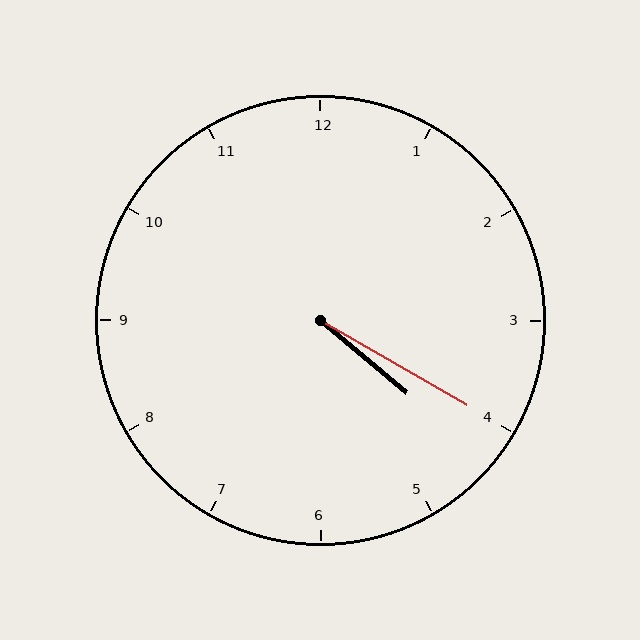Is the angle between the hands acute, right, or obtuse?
It is acute.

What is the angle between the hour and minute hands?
Approximately 10 degrees.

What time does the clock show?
4:20.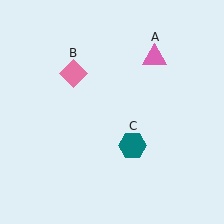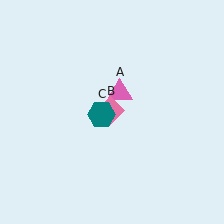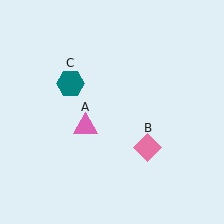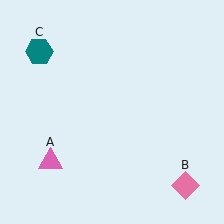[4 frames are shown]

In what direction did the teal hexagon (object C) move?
The teal hexagon (object C) moved up and to the left.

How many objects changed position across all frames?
3 objects changed position: pink triangle (object A), pink diamond (object B), teal hexagon (object C).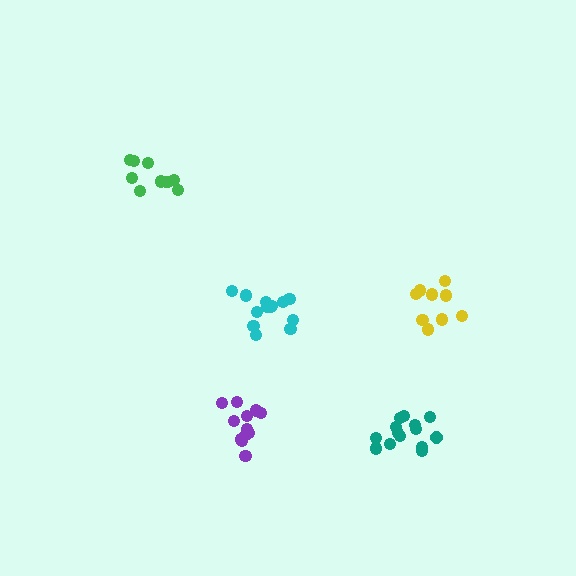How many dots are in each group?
Group 1: 14 dots, Group 2: 13 dots, Group 3: 12 dots, Group 4: 10 dots, Group 5: 9 dots (58 total).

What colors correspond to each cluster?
The clusters are colored: teal, cyan, purple, green, yellow.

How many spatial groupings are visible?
There are 5 spatial groupings.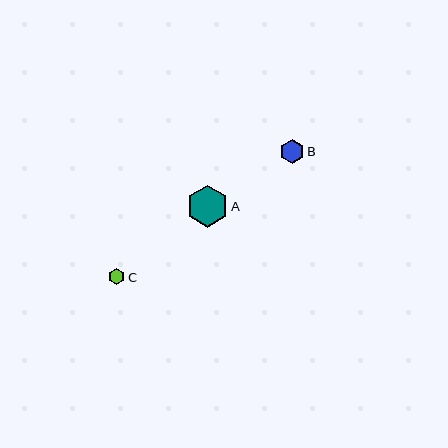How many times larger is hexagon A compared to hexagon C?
Hexagon A is approximately 2.6 times the size of hexagon C.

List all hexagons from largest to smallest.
From largest to smallest: A, B, C.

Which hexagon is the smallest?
Hexagon C is the smallest with a size of approximately 16 pixels.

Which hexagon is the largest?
Hexagon A is the largest with a size of approximately 42 pixels.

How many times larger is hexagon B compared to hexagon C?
Hexagon B is approximately 1.5 times the size of hexagon C.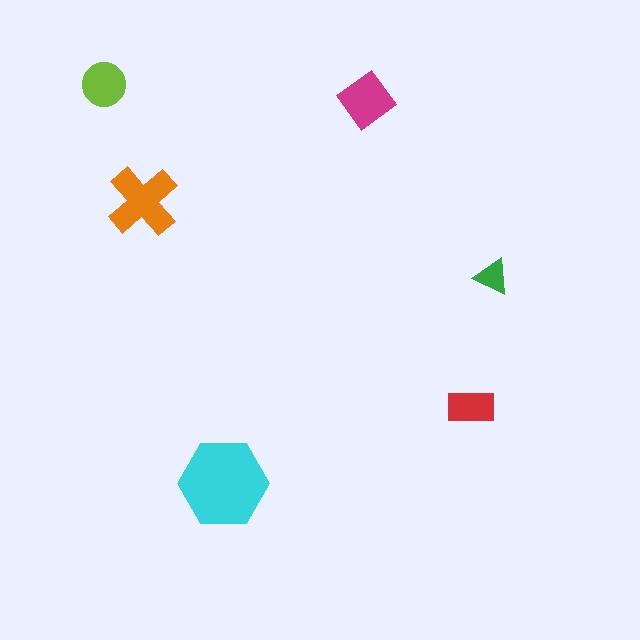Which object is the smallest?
The green triangle.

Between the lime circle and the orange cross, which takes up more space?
The orange cross.